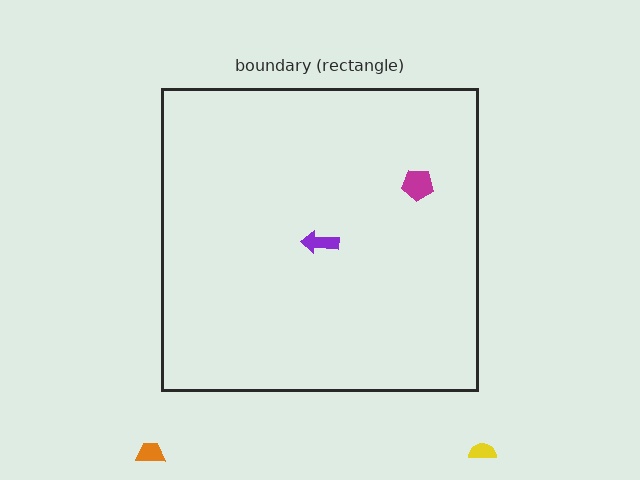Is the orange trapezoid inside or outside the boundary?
Outside.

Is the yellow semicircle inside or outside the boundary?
Outside.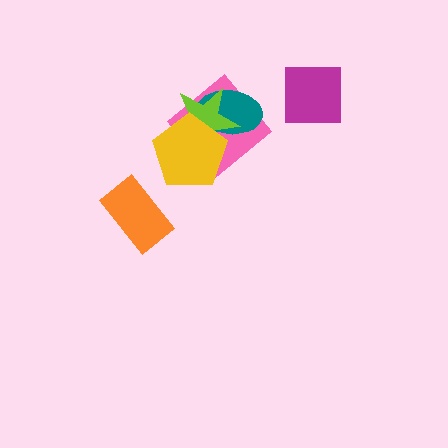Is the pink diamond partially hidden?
Yes, it is partially covered by another shape.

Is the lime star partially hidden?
Yes, it is partially covered by another shape.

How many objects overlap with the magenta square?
0 objects overlap with the magenta square.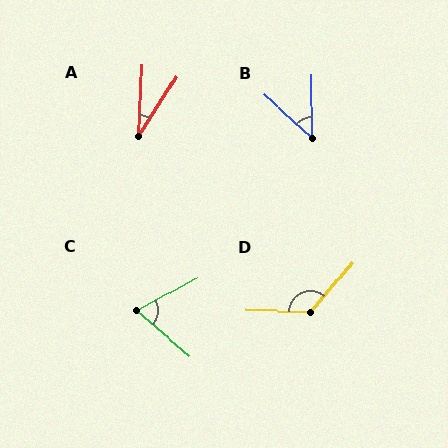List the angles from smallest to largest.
A (30°), B (48°), C (69°), D (129°).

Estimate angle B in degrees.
Approximately 48 degrees.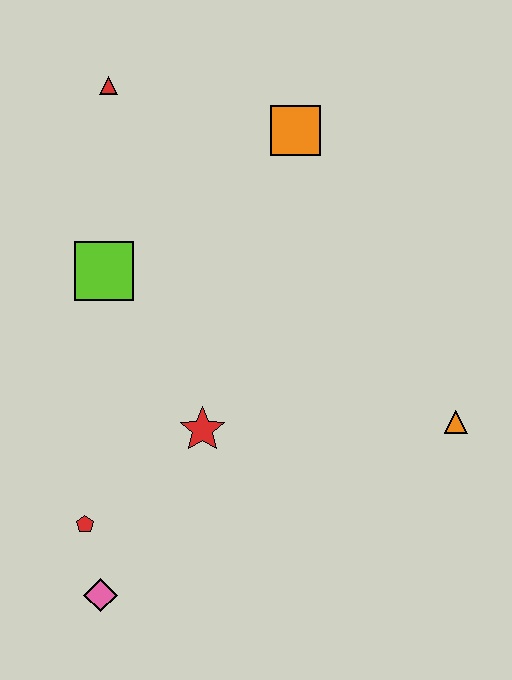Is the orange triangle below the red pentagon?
No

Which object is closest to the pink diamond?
The red pentagon is closest to the pink diamond.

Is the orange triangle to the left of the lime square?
No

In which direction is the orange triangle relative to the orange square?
The orange triangle is below the orange square.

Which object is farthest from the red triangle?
The pink diamond is farthest from the red triangle.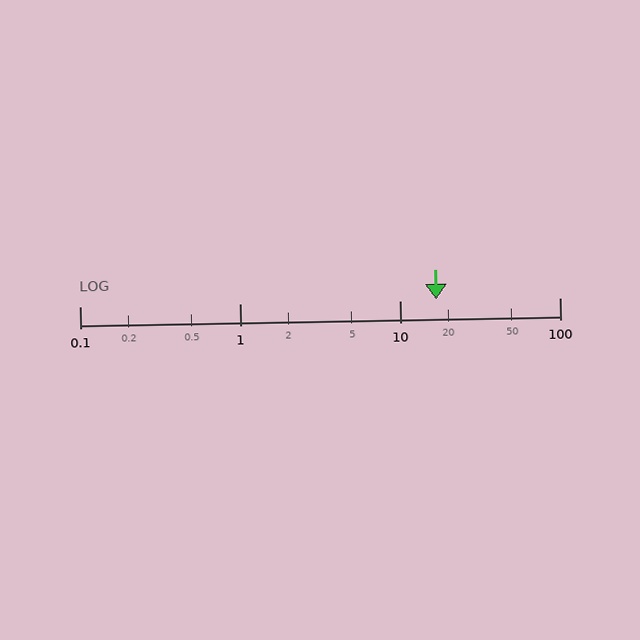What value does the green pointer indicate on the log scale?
The pointer indicates approximately 17.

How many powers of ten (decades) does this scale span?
The scale spans 3 decades, from 0.1 to 100.